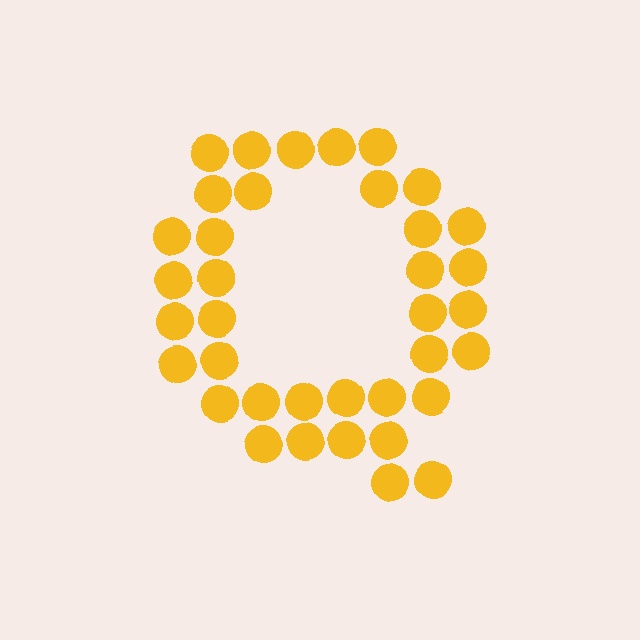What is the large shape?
The large shape is the letter Q.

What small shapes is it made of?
It is made of small circles.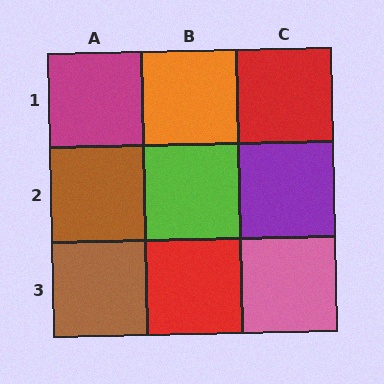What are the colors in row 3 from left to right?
Brown, red, pink.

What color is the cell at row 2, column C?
Purple.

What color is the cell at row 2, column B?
Lime.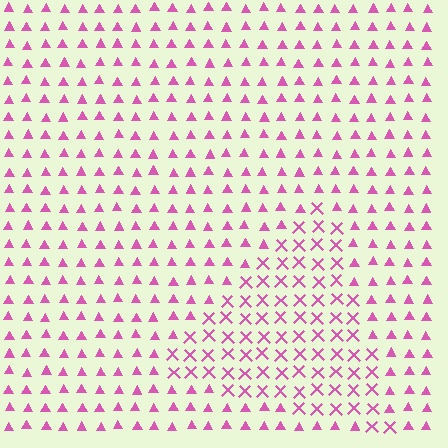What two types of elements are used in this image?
The image uses X marks inside the triangle region and triangles outside it.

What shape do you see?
I see a triangle.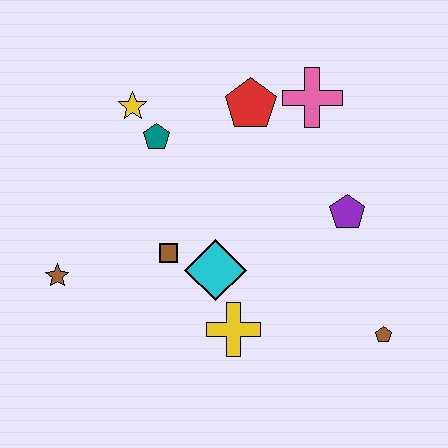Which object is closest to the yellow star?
The teal pentagon is closest to the yellow star.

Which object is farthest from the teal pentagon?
The brown pentagon is farthest from the teal pentagon.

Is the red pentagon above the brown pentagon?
Yes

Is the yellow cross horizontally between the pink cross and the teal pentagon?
Yes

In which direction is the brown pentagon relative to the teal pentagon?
The brown pentagon is to the right of the teal pentagon.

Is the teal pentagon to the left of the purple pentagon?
Yes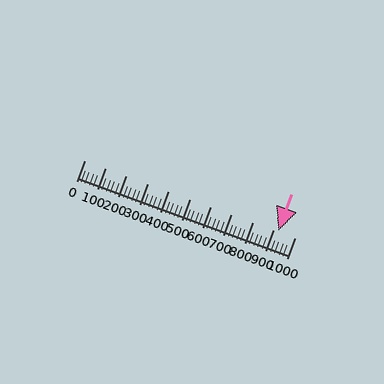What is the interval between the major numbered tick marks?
The major tick marks are spaced 100 units apart.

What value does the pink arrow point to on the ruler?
The pink arrow points to approximately 920.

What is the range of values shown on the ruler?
The ruler shows values from 0 to 1000.